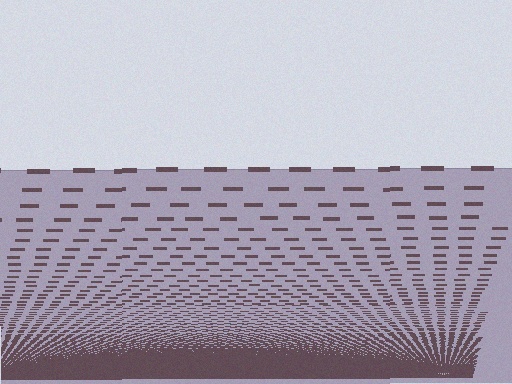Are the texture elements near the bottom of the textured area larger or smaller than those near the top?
Smaller. The gradient is inverted — elements near the bottom are smaller and denser.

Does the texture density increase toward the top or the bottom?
Density increases toward the bottom.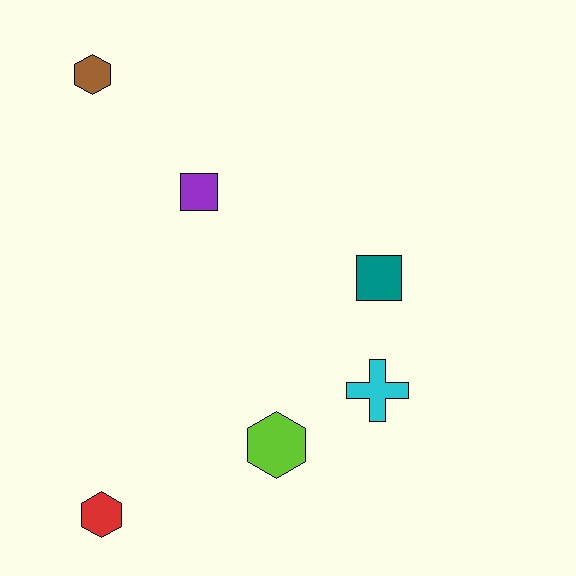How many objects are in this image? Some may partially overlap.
There are 6 objects.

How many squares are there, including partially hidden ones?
There are 2 squares.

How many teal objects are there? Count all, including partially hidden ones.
There is 1 teal object.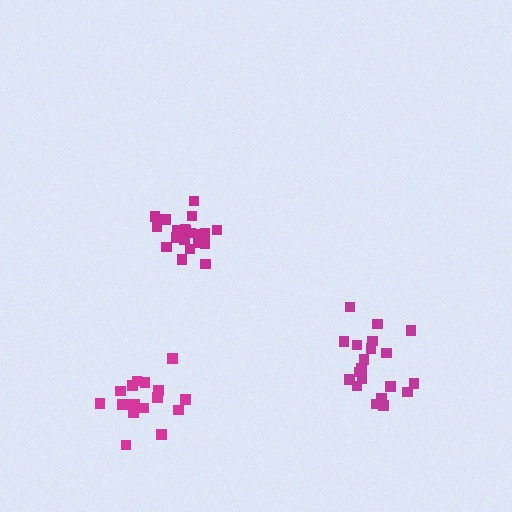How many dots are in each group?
Group 1: 17 dots, Group 2: 21 dots, Group 3: 20 dots (58 total).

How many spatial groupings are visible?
There are 3 spatial groupings.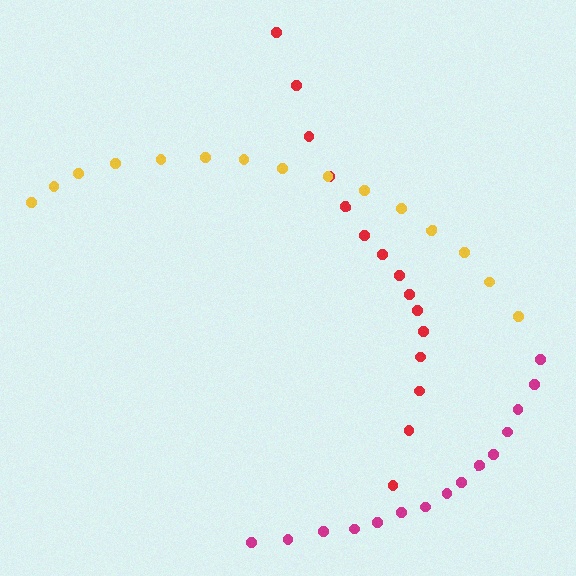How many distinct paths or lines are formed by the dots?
There are 3 distinct paths.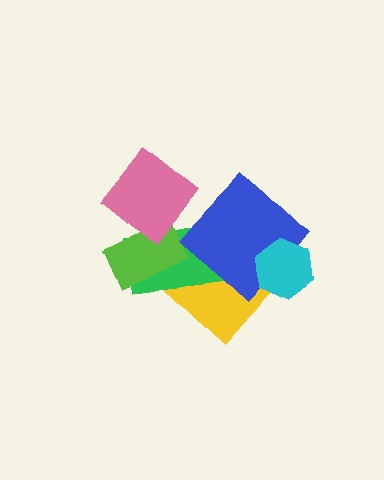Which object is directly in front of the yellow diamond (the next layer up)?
The green rectangle is directly in front of the yellow diamond.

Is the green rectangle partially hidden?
Yes, it is partially covered by another shape.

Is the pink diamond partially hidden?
No, no other shape covers it.